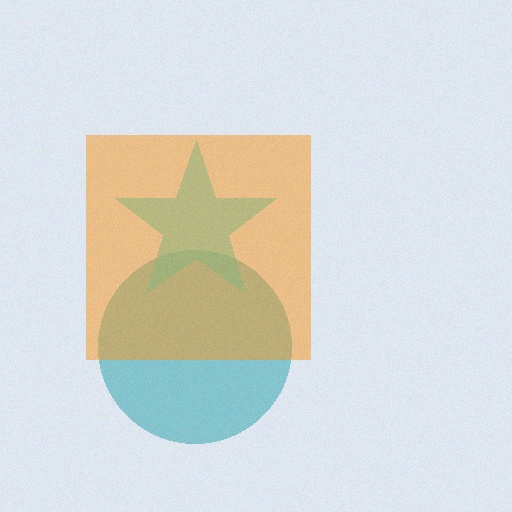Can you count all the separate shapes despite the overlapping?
Yes, there are 3 separate shapes.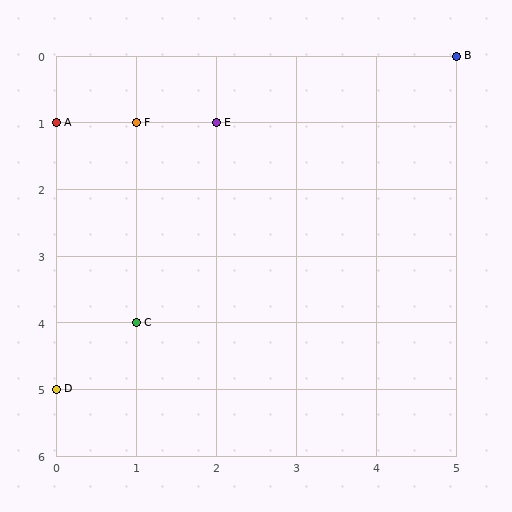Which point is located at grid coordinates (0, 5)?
Point D is at (0, 5).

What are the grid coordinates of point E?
Point E is at grid coordinates (2, 1).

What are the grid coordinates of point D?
Point D is at grid coordinates (0, 5).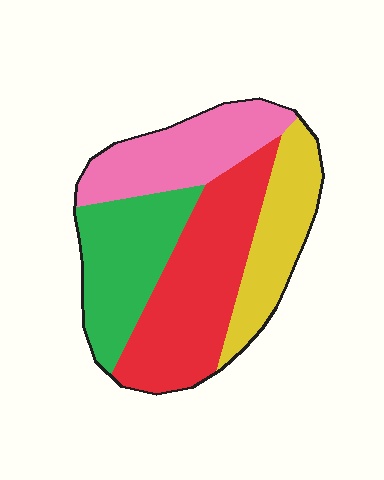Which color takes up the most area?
Red, at roughly 35%.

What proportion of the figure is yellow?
Yellow takes up about one fifth (1/5) of the figure.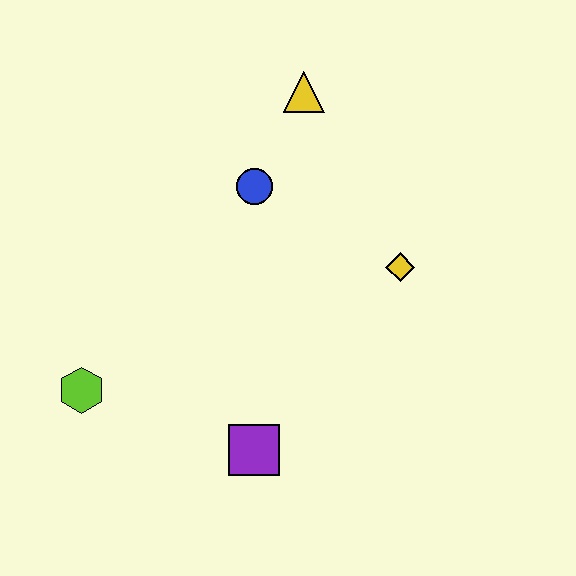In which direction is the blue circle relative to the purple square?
The blue circle is above the purple square.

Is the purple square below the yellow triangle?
Yes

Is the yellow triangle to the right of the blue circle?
Yes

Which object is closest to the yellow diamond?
The blue circle is closest to the yellow diamond.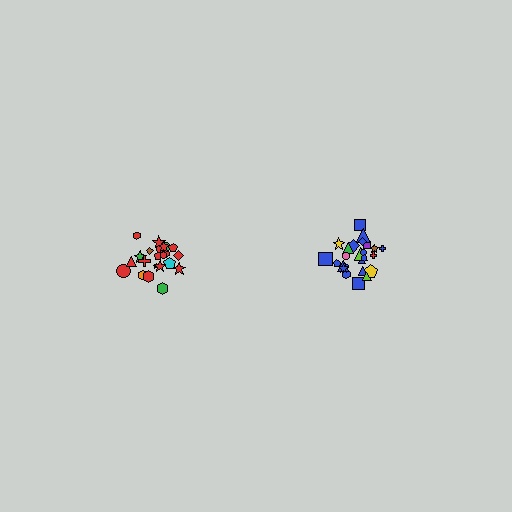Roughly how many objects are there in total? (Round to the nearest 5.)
Roughly 45 objects in total.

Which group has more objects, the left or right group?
The right group.